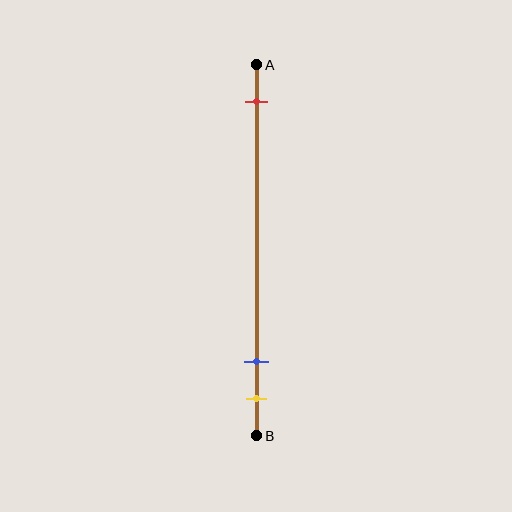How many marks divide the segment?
There are 3 marks dividing the segment.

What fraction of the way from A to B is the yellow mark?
The yellow mark is approximately 90% (0.9) of the way from A to B.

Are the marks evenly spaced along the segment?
No, the marks are not evenly spaced.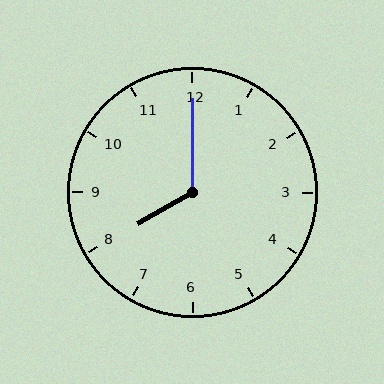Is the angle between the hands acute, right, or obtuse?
It is obtuse.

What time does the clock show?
8:00.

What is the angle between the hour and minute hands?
Approximately 120 degrees.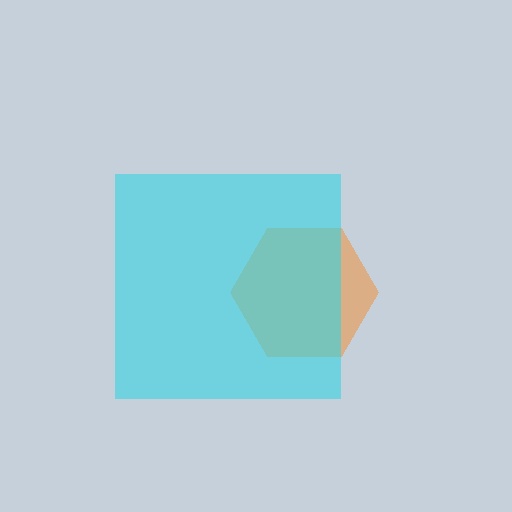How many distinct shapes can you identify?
There are 2 distinct shapes: an orange hexagon, a cyan square.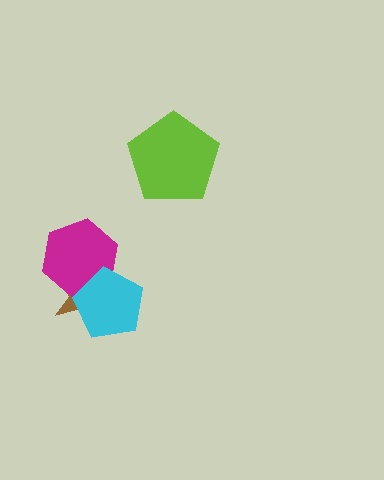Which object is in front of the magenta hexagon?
The cyan pentagon is in front of the magenta hexagon.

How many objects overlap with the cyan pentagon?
2 objects overlap with the cyan pentagon.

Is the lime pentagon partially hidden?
No, no other shape covers it.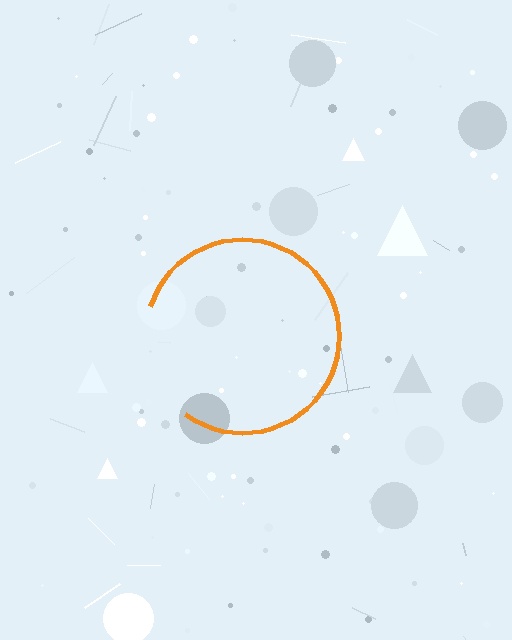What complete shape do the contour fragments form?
The contour fragments form a circle.